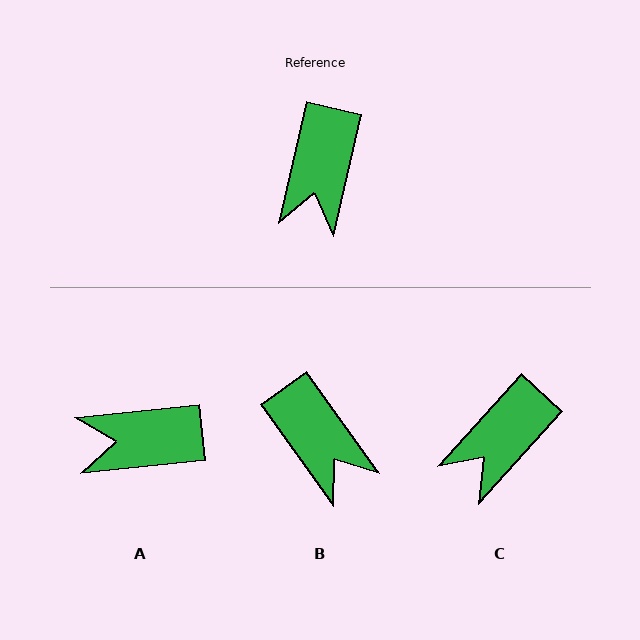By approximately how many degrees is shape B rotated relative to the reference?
Approximately 49 degrees counter-clockwise.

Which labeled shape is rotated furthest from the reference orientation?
A, about 71 degrees away.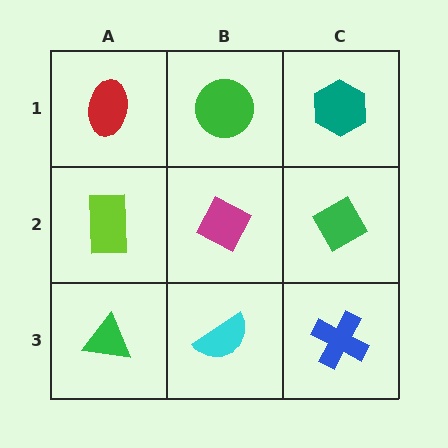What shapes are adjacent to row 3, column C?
A green diamond (row 2, column C), a cyan semicircle (row 3, column B).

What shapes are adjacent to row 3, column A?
A lime rectangle (row 2, column A), a cyan semicircle (row 3, column B).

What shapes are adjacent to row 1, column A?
A lime rectangle (row 2, column A), a green circle (row 1, column B).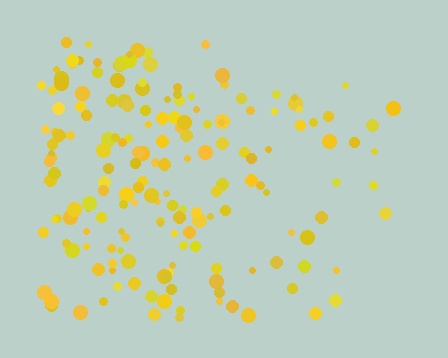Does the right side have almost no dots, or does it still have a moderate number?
Still a moderate number, just noticeably fewer than the left.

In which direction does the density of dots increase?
From right to left, with the left side densest.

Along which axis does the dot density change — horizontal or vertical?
Horizontal.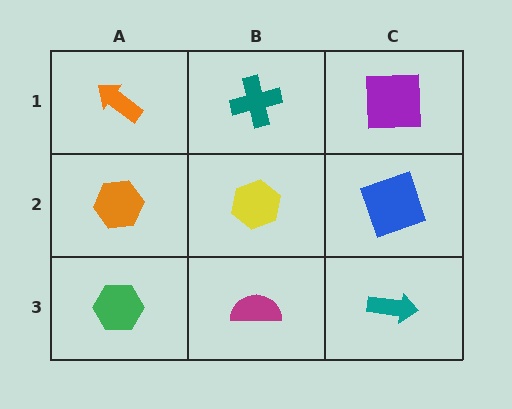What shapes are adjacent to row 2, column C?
A purple square (row 1, column C), a teal arrow (row 3, column C), a yellow hexagon (row 2, column B).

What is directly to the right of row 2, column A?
A yellow hexagon.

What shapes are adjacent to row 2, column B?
A teal cross (row 1, column B), a magenta semicircle (row 3, column B), an orange hexagon (row 2, column A), a blue square (row 2, column C).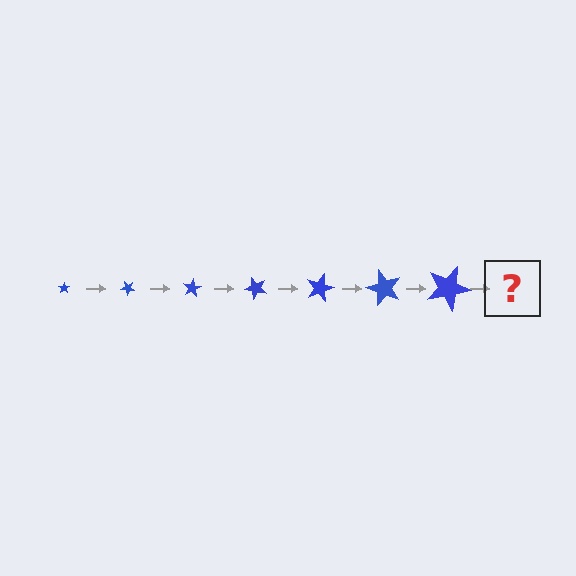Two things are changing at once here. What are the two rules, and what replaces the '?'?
The two rules are that the star grows larger each step and it rotates 40 degrees each step. The '?' should be a star, larger than the previous one and rotated 280 degrees from the start.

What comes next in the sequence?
The next element should be a star, larger than the previous one and rotated 280 degrees from the start.